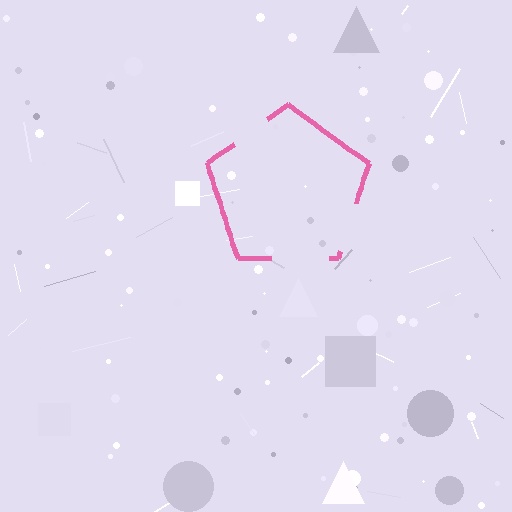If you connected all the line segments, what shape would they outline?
They would outline a pentagon.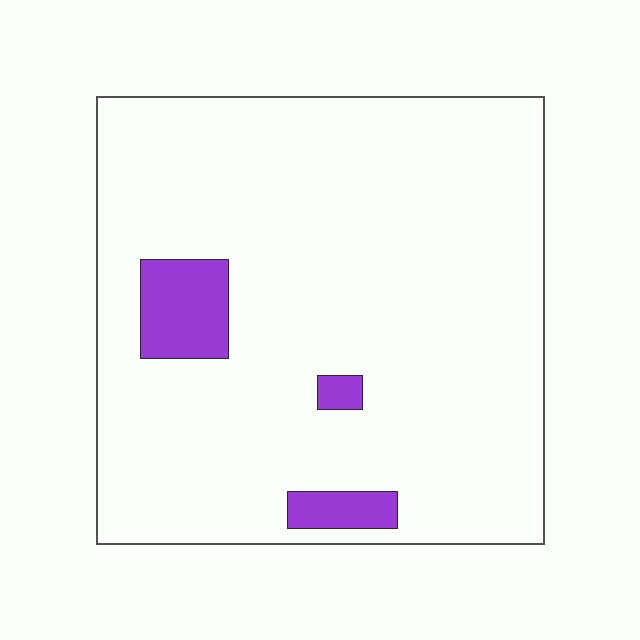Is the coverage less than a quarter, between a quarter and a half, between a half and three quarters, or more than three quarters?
Less than a quarter.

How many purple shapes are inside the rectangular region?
3.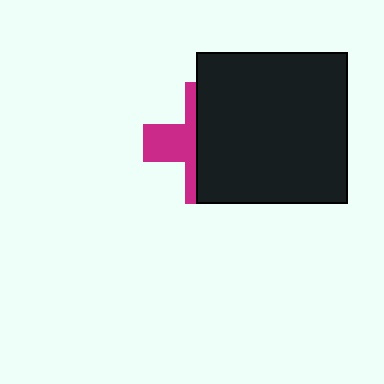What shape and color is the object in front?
The object in front is a black square.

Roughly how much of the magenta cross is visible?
A small part of it is visible (roughly 36%).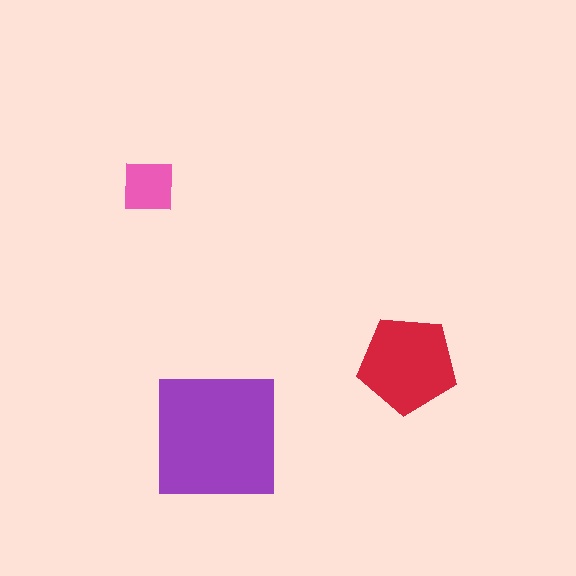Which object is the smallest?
The pink square.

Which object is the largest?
The purple square.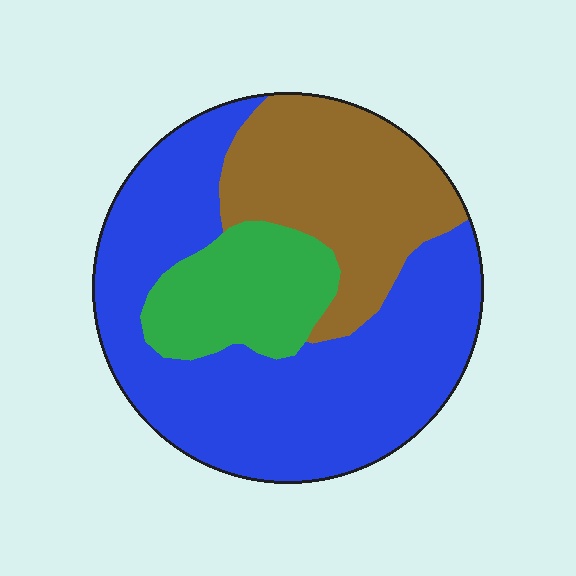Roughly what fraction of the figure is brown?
Brown takes up about one quarter (1/4) of the figure.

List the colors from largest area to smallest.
From largest to smallest: blue, brown, green.